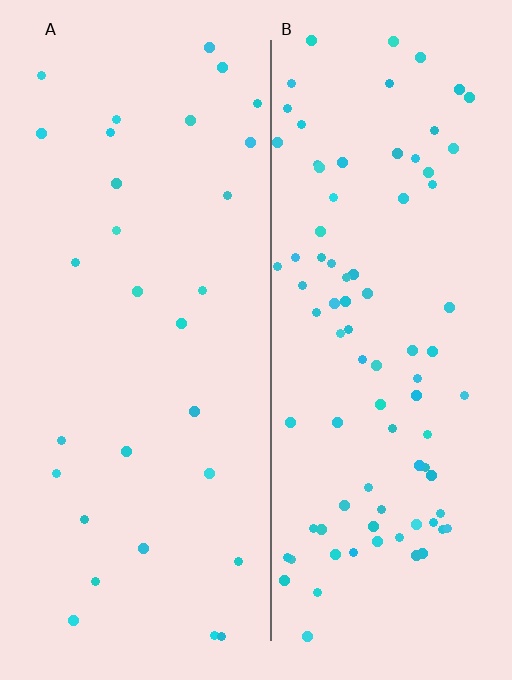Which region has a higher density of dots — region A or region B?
B (the right).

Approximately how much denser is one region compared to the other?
Approximately 3.0× — region B over region A.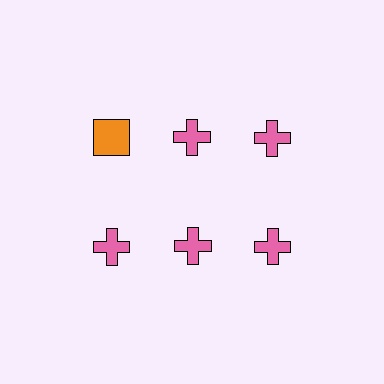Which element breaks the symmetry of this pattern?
The orange square in the top row, leftmost column breaks the symmetry. All other shapes are pink crosses.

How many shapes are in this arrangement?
There are 6 shapes arranged in a grid pattern.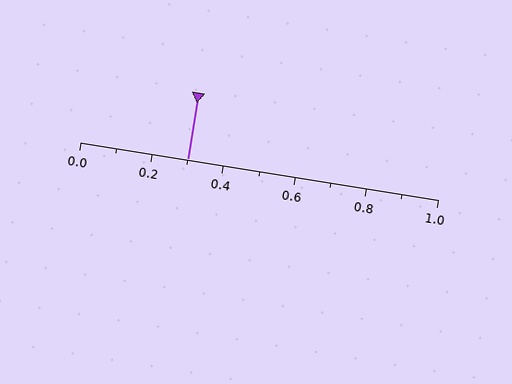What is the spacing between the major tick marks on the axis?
The major ticks are spaced 0.2 apart.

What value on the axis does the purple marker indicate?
The marker indicates approximately 0.3.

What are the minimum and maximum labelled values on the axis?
The axis runs from 0.0 to 1.0.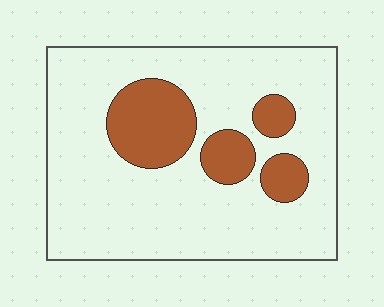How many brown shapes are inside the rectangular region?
4.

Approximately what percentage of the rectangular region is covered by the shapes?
Approximately 20%.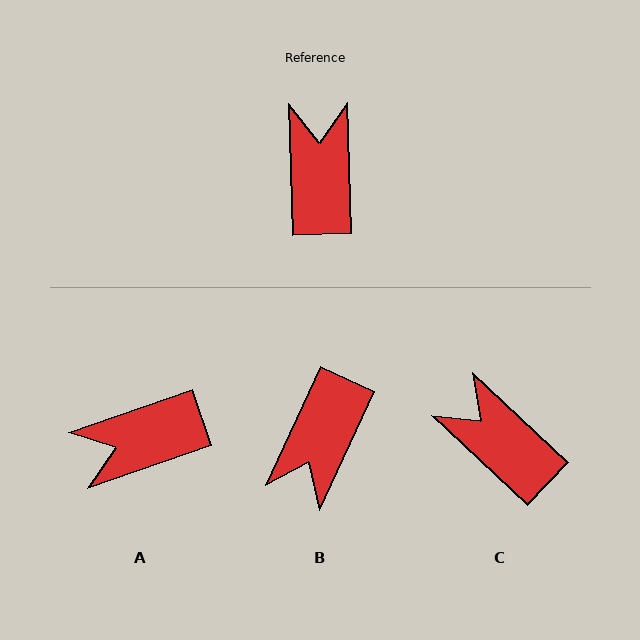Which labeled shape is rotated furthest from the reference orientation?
B, about 154 degrees away.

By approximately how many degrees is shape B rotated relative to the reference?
Approximately 154 degrees counter-clockwise.